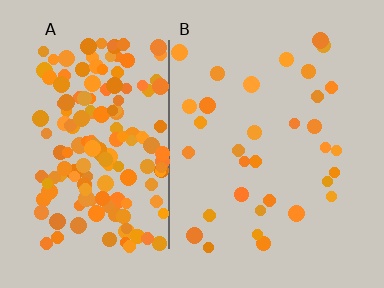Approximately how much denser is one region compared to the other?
Approximately 5.0× — region A over region B.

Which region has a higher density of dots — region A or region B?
A (the left).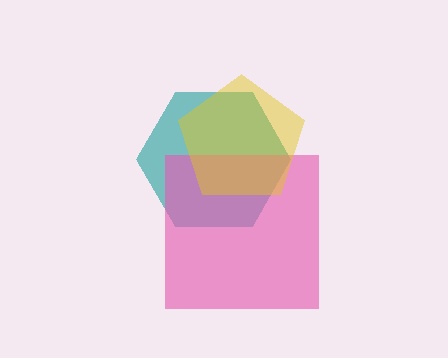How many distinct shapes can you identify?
There are 3 distinct shapes: a teal hexagon, a pink square, a yellow pentagon.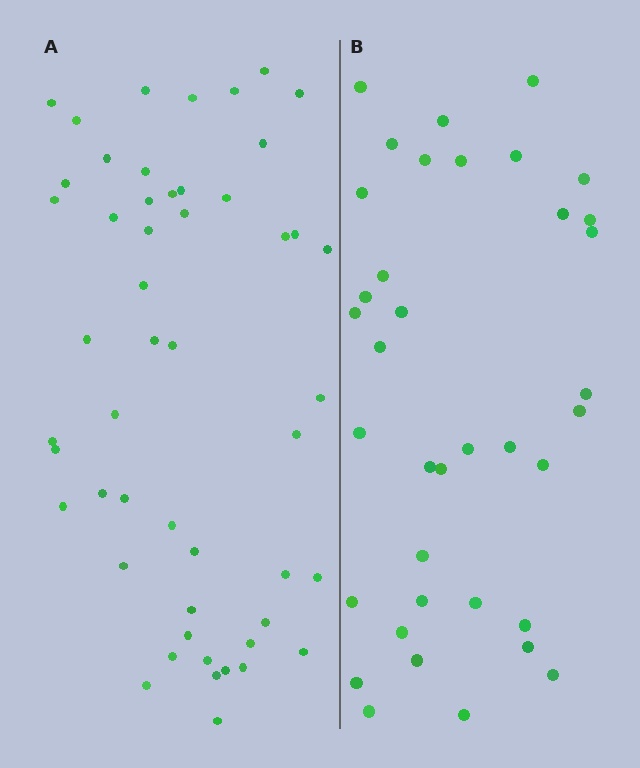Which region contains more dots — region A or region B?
Region A (the left region) has more dots.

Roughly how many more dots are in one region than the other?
Region A has approximately 15 more dots than region B.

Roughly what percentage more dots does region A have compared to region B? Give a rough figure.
About 40% more.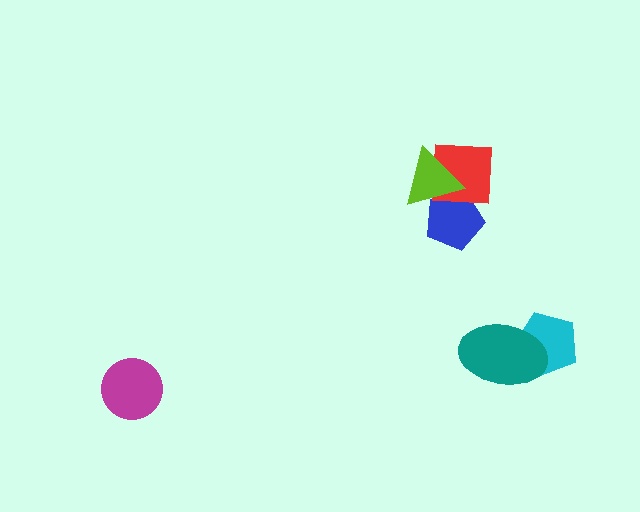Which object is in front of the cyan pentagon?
The teal ellipse is in front of the cyan pentagon.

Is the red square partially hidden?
Yes, it is partially covered by another shape.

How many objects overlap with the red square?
2 objects overlap with the red square.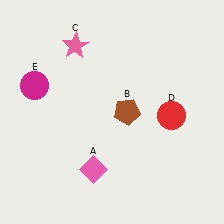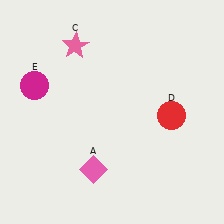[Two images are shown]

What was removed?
The brown pentagon (B) was removed in Image 2.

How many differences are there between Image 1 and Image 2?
There is 1 difference between the two images.